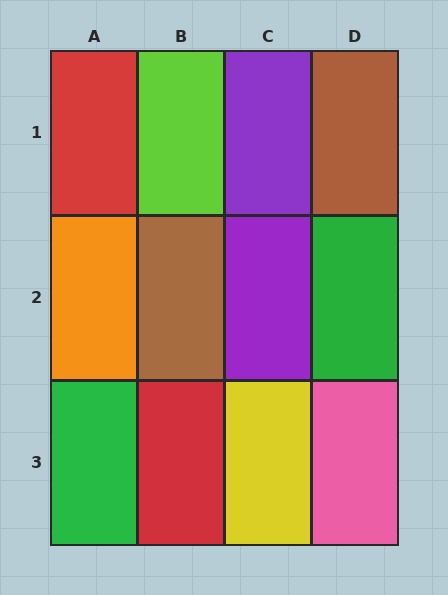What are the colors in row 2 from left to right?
Orange, brown, purple, green.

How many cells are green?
2 cells are green.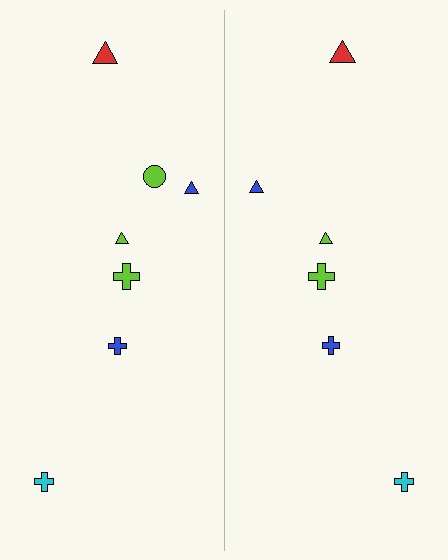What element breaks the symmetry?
A lime circle is missing from the right side.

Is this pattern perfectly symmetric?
No, the pattern is not perfectly symmetric. A lime circle is missing from the right side.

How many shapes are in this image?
There are 13 shapes in this image.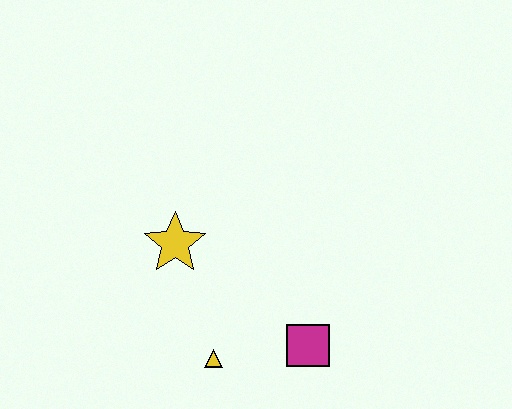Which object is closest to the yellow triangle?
The magenta square is closest to the yellow triangle.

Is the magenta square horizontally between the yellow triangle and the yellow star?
No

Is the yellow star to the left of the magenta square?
Yes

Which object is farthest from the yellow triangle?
The yellow star is farthest from the yellow triangle.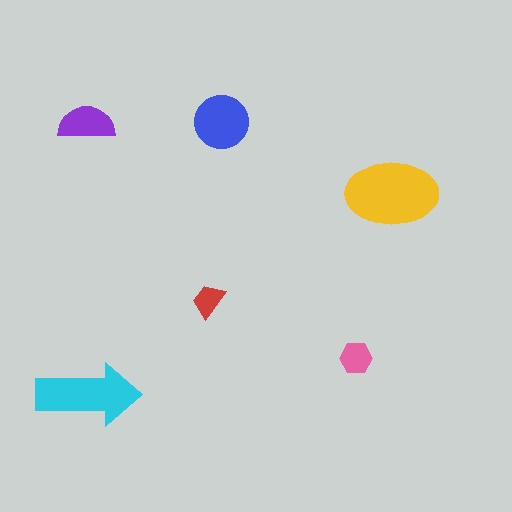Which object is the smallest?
The red trapezoid.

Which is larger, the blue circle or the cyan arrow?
The cyan arrow.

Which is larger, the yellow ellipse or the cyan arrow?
The yellow ellipse.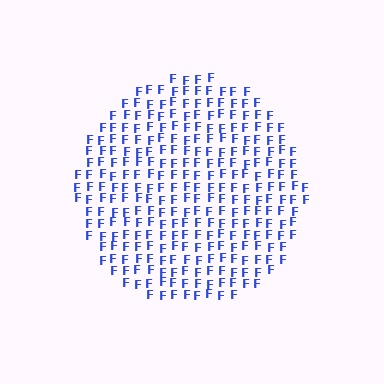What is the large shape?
The large shape is a circle.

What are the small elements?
The small elements are letter F's.